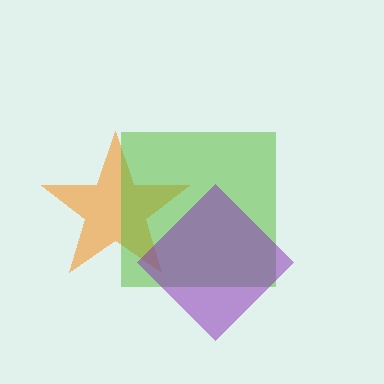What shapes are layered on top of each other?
The layered shapes are: an orange star, a lime square, a purple diamond.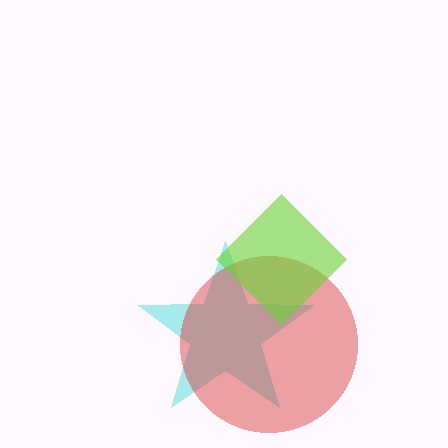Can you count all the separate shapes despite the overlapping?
Yes, there are 3 separate shapes.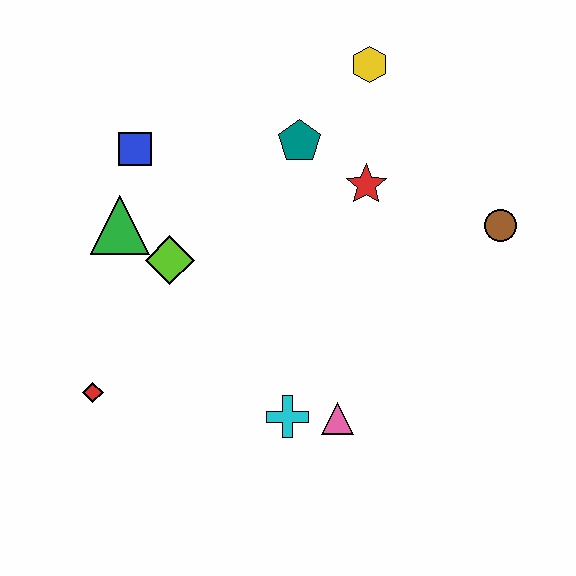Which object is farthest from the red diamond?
The brown circle is farthest from the red diamond.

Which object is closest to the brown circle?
The red star is closest to the brown circle.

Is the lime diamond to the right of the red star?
No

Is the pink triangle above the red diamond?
No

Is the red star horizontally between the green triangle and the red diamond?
No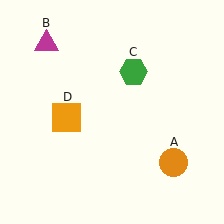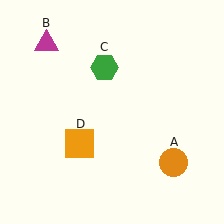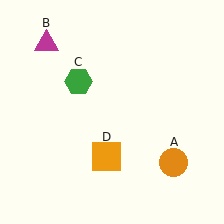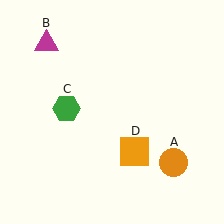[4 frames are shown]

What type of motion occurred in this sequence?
The green hexagon (object C), orange square (object D) rotated counterclockwise around the center of the scene.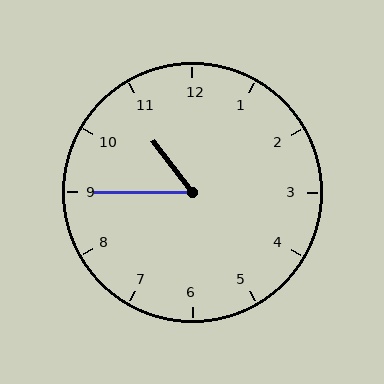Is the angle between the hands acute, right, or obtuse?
It is acute.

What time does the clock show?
10:45.